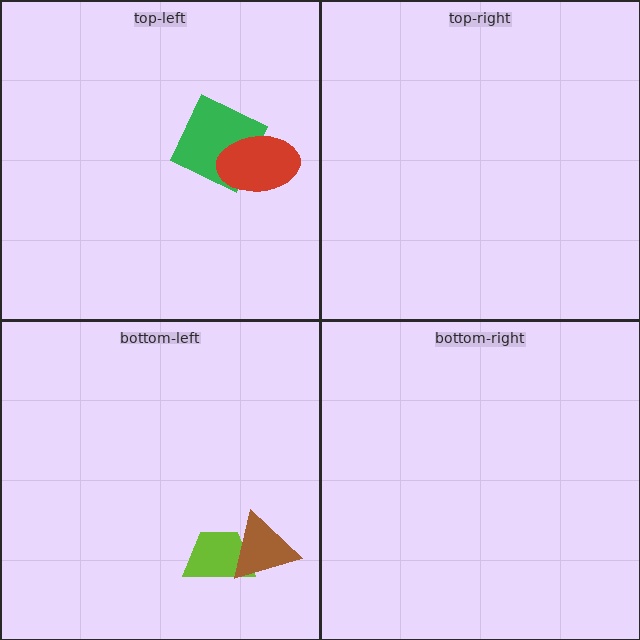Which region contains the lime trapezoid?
The bottom-left region.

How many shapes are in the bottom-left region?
2.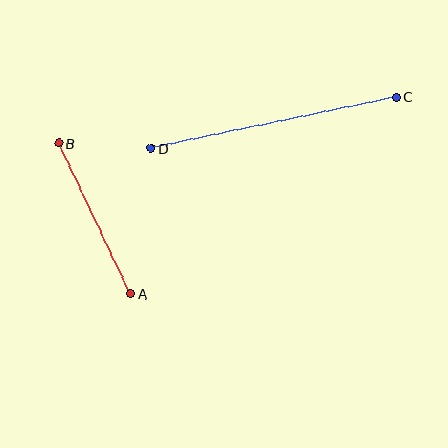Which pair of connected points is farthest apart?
Points C and D are farthest apart.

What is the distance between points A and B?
The distance is approximately 167 pixels.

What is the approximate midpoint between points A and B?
The midpoint is at approximately (95, 218) pixels.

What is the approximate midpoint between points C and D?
The midpoint is at approximately (274, 123) pixels.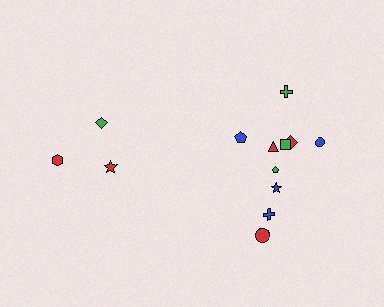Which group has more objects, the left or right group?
The right group.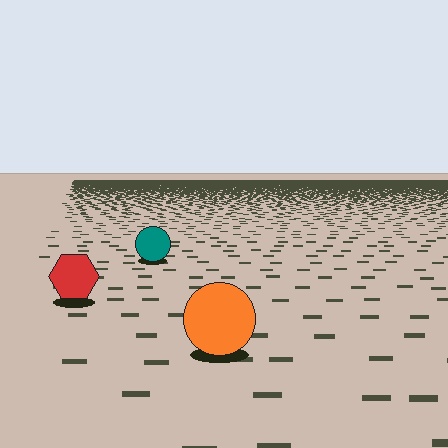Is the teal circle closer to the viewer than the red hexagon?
No. The red hexagon is closer — you can tell from the texture gradient: the ground texture is coarser near it.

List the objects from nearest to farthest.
From nearest to farthest: the orange circle, the red hexagon, the teal circle.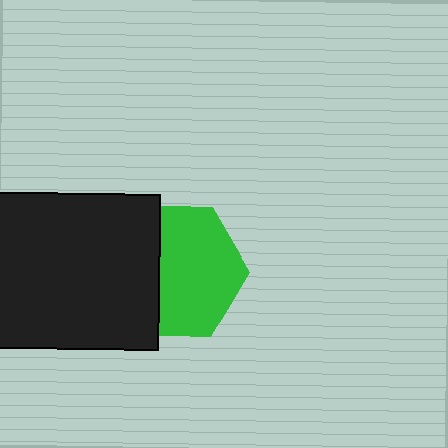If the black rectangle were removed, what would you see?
You would see the complete green hexagon.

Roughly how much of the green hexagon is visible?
About half of it is visible (roughly 63%).